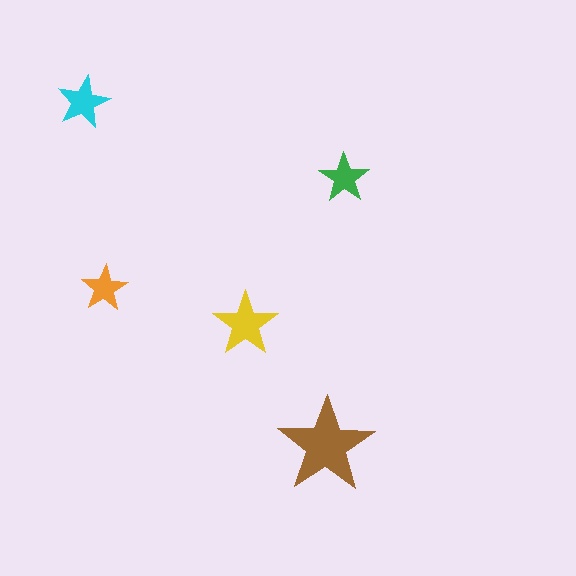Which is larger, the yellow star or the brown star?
The brown one.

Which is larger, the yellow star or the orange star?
The yellow one.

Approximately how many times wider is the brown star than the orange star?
About 2 times wider.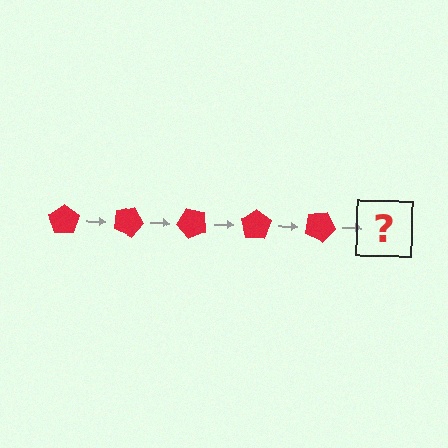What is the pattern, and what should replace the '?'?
The pattern is that the pentagon rotates 25 degrees each step. The '?' should be a red pentagon rotated 125 degrees.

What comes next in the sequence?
The next element should be a red pentagon rotated 125 degrees.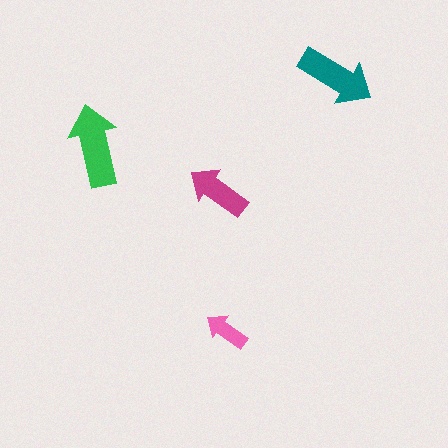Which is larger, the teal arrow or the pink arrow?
The teal one.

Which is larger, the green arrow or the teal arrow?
The green one.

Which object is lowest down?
The pink arrow is bottommost.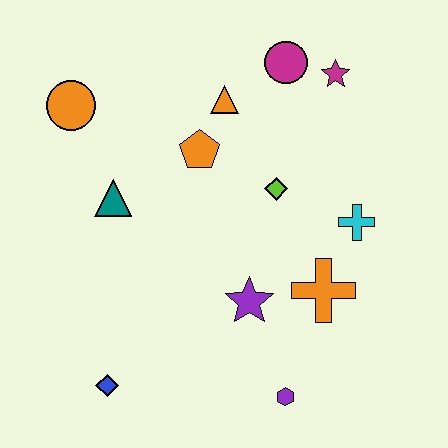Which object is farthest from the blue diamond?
The magenta star is farthest from the blue diamond.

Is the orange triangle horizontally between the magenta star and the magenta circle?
No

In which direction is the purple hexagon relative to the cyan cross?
The purple hexagon is below the cyan cross.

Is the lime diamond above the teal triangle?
Yes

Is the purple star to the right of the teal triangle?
Yes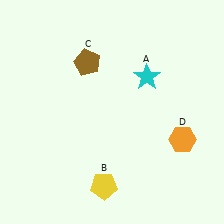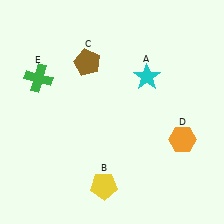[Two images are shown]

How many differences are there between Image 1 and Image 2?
There is 1 difference between the two images.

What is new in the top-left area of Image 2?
A green cross (E) was added in the top-left area of Image 2.